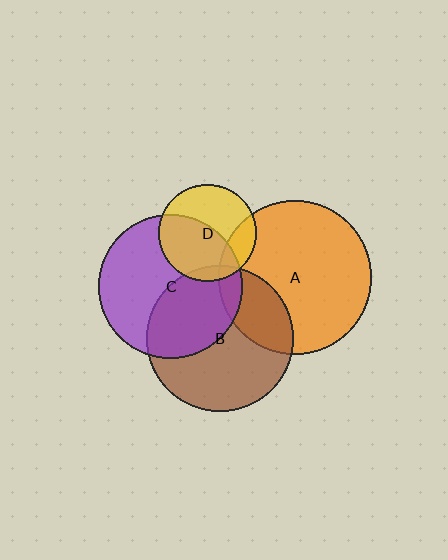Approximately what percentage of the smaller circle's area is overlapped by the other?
Approximately 25%.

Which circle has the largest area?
Circle A (orange).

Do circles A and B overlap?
Yes.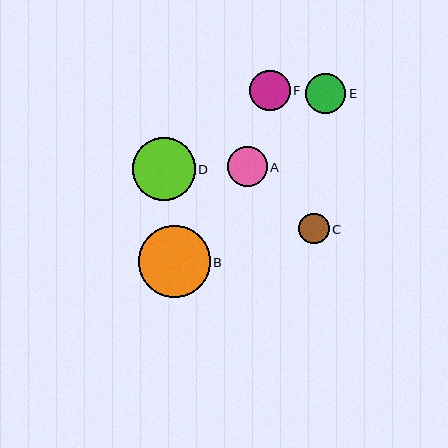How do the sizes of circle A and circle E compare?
Circle A and circle E are approximately the same size.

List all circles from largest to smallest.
From largest to smallest: B, D, F, A, E, C.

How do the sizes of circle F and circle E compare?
Circle F and circle E are approximately the same size.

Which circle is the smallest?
Circle C is the smallest with a size of approximately 30 pixels.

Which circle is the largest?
Circle B is the largest with a size of approximately 72 pixels.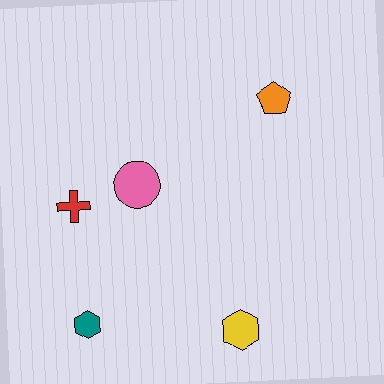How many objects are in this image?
There are 5 objects.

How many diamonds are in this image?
There are no diamonds.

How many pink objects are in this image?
There is 1 pink object.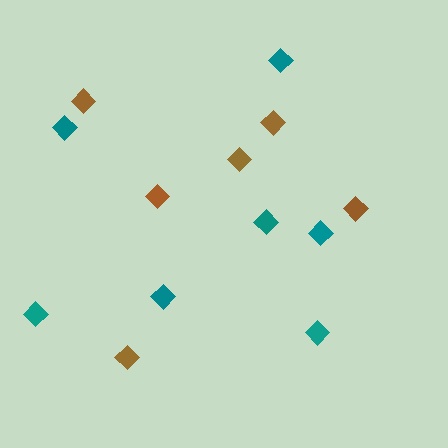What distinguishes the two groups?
There are 2 groups: one group of brown diamonds (6) and one group of teal diamonds (7).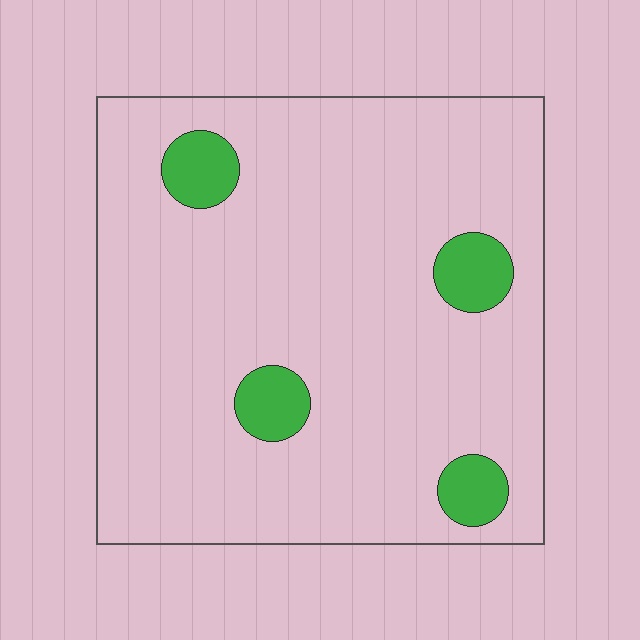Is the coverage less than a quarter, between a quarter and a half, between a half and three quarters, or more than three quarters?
Less than a quarter.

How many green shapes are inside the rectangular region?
4.